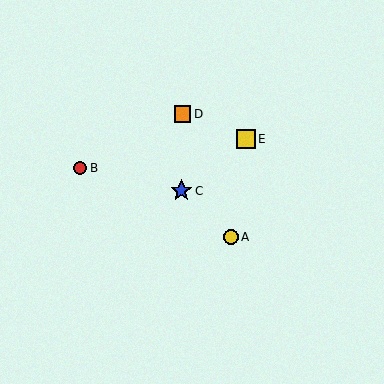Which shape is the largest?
The blue star (labeled C) is the largest.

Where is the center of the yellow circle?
The center of the yellow circle is at (231, 237).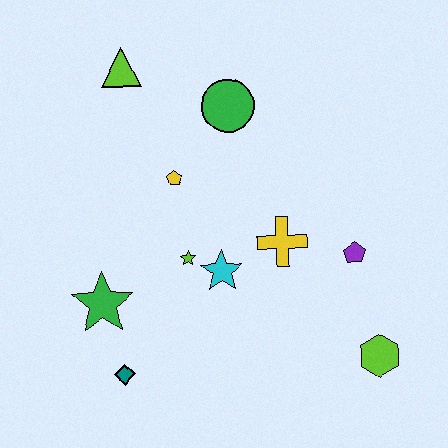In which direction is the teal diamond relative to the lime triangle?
The teal diamond is below the lime triangle.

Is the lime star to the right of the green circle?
No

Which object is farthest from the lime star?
The lime hexagon is farthest from the lime star.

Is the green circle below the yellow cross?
No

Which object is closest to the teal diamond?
The green star is closest to the teal diamond.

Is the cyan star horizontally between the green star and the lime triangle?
No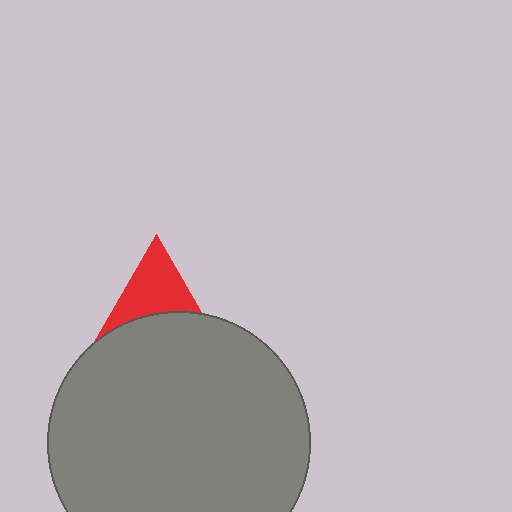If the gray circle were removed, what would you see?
You would see the complete red triangle.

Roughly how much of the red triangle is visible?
About half of it is visible (roughly 50%).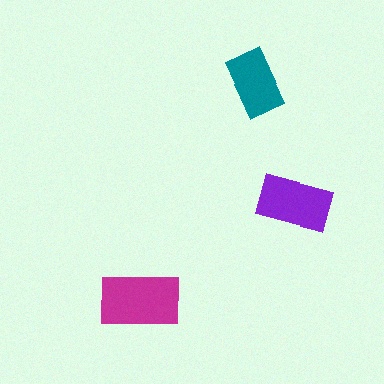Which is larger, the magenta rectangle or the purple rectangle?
The magenta one.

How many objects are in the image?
There are 3 objects in the image.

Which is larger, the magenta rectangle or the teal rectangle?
The magenta one.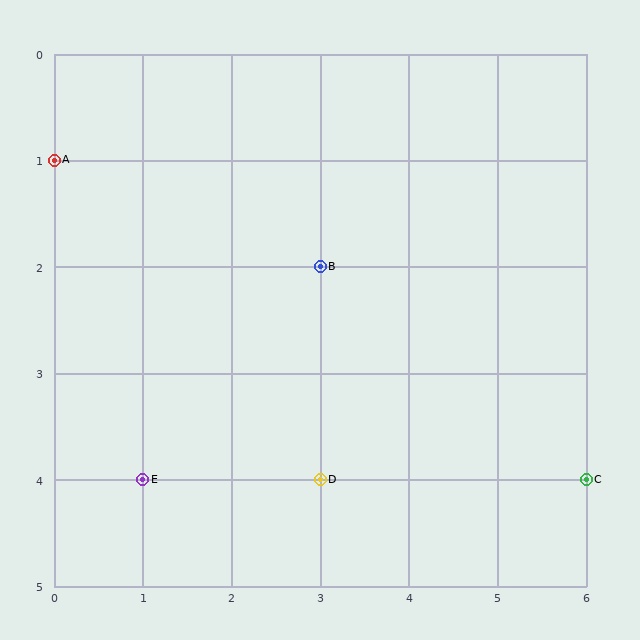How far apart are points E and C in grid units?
Points E and C are 5 columns apart.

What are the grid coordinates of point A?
Point A is at grid coordinates (0, 1).